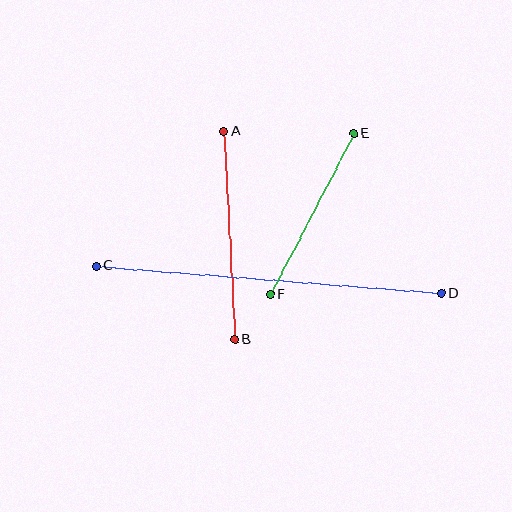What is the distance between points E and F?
The distance is approximately 181 pixels.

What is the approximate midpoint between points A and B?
The midpoint is at approximately (229, 235) pixels.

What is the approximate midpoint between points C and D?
The midpoint is at approximately (269, 280) pixels.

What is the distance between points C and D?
The distance is approximately 346 pixels.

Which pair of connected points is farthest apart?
Points C and D are farthest apart.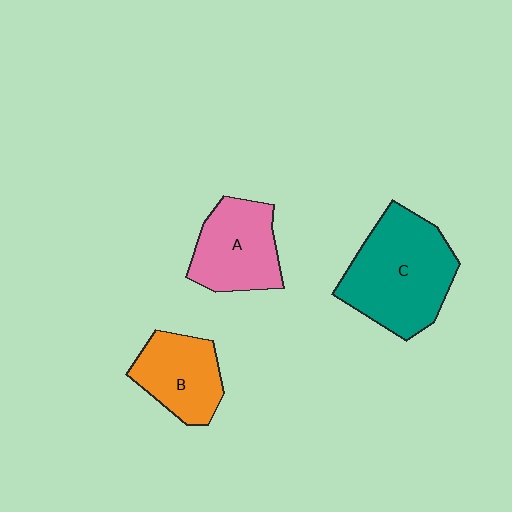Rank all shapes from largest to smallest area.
From largest to smallest: C (teal), A (pink), B (orange).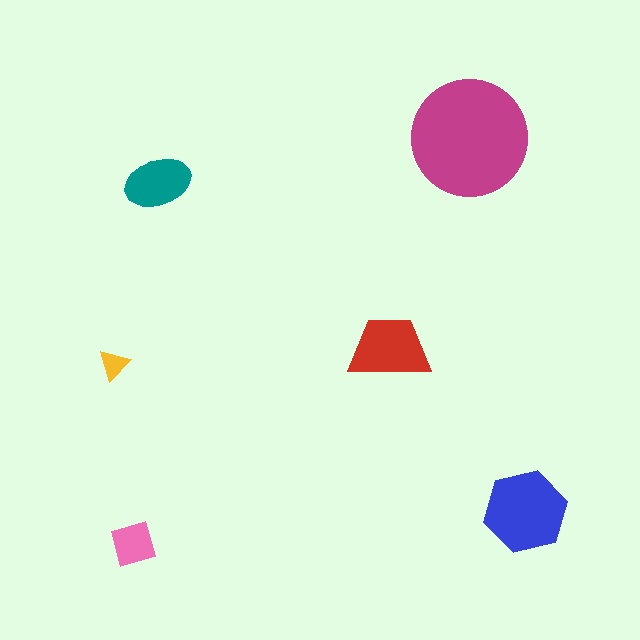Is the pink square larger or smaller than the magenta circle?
Smaller.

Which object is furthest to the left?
The yellow triangle is leftmost.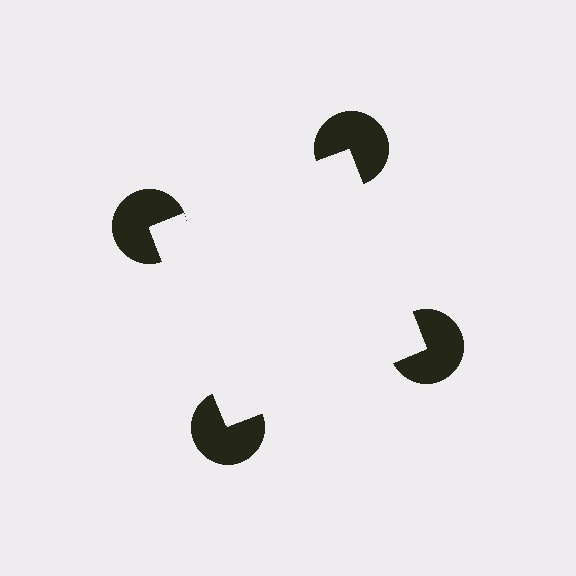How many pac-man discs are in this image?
There are 4 — one at each vertex of the illusory square.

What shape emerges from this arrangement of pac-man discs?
An illusory square — its edges are inferred from the aligned wedge cuts in the pac-man discs, not physically drawn.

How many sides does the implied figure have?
4 sides.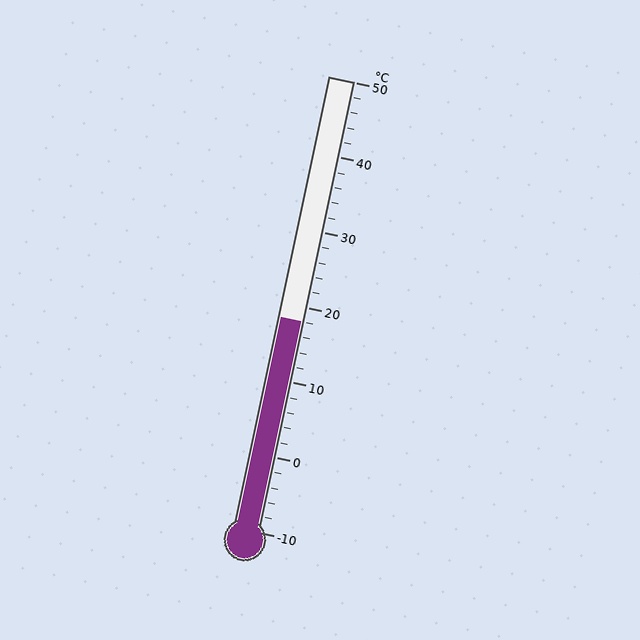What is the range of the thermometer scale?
The thermometer scale ranges from -10°C to 50°C.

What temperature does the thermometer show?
The thermometer shows approximately 18°C.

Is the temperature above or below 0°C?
The temperature is above 0°C.